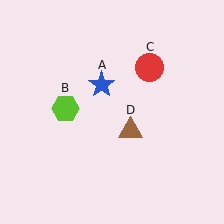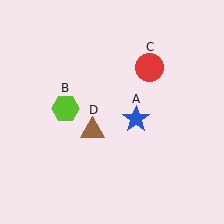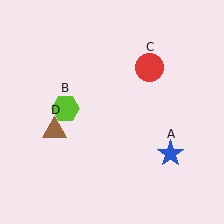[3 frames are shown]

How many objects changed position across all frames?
2 objects changed position: blue star (object A), brown triangle (object D).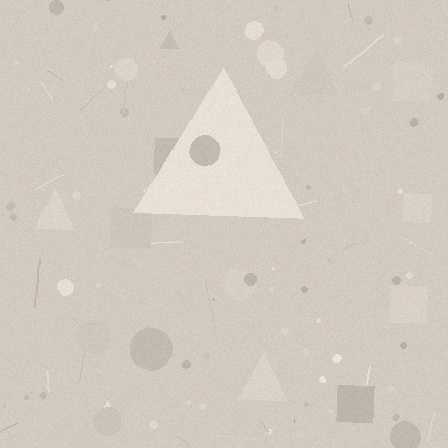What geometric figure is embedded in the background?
A triangle is embedded in the background.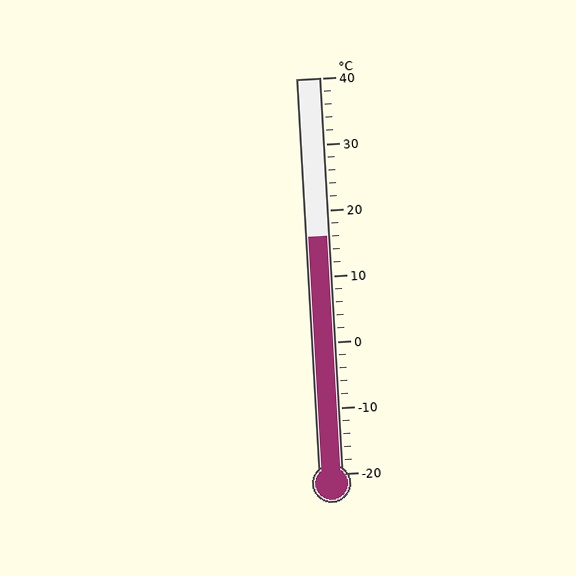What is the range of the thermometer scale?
The thermometer scale ranges from -20°C to 40°C.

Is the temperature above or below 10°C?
The temperature is above 10°C.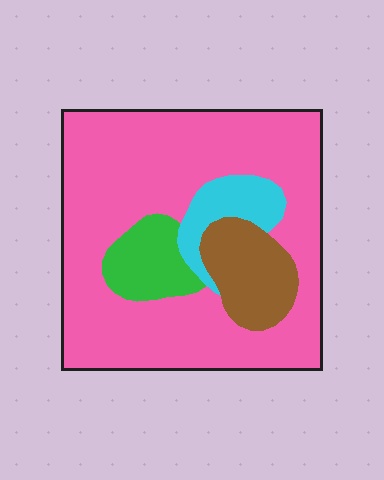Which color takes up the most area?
Pink, at roughly 70%.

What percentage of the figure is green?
Green covers about 10% of the figure.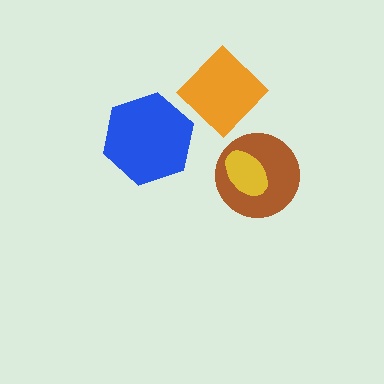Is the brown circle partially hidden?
Yes, it is partially covered by another shape.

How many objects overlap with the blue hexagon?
0 objects overlap with the blue hexagon.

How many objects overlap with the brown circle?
1 object overlaps with the brown circle.